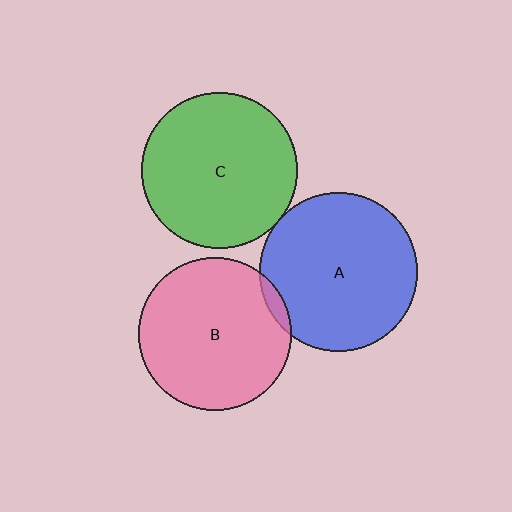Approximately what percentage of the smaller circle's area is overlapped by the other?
Approximately 5%.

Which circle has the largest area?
Circle A (blue).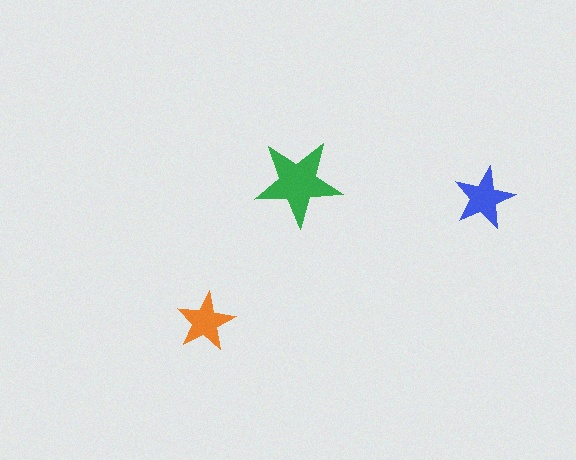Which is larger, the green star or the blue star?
The green one.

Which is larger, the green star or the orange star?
The green one.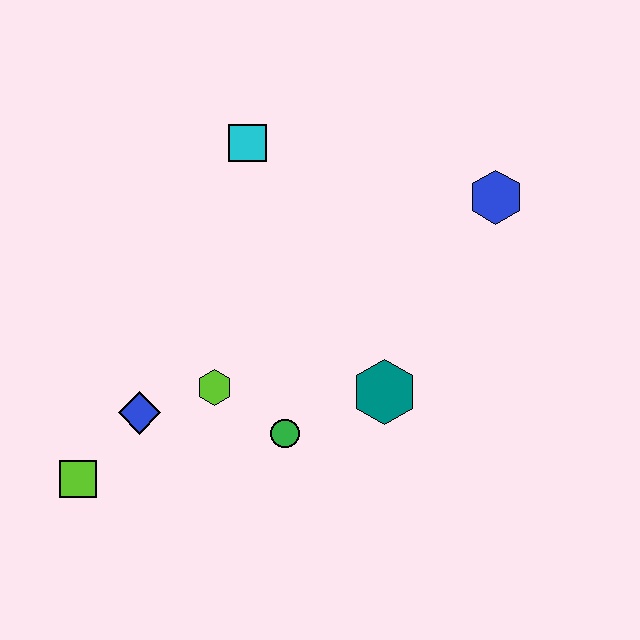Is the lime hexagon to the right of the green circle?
No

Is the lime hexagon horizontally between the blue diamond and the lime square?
No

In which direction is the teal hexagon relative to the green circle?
The teal hexagon is to the right of the green circle.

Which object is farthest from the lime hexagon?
The blue hexagon is farthest from the lime hexagon.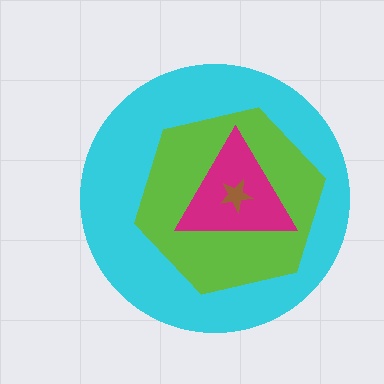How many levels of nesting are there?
4.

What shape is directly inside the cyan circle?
The lime hexagon.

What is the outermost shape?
The cyan circle.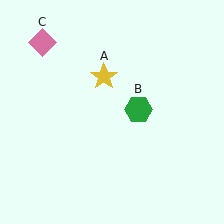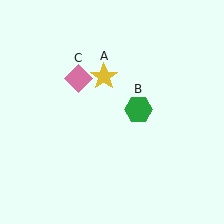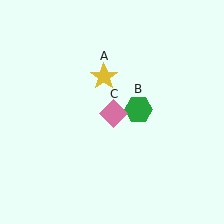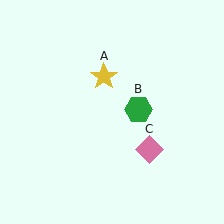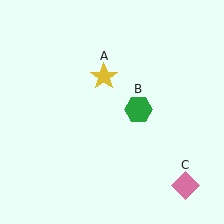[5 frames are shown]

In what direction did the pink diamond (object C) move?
The pink diamond (object C) moved down and to the right.